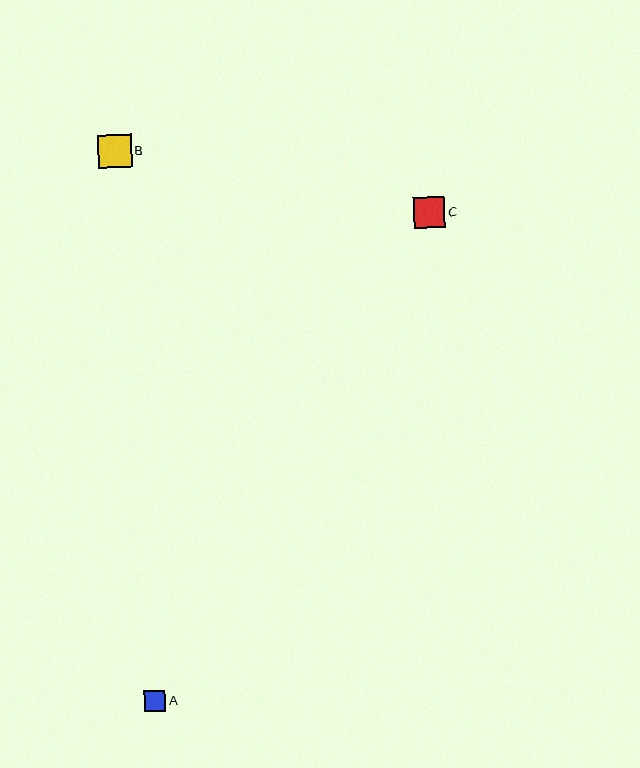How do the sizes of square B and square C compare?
Square B and square C are approximately the same size.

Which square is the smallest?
Square A is the smallest with a size of approximately 21 pixels.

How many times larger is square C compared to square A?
Square C is approximately 1.4 times the size of square A.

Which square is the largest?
Square B is the largest with a size of approximately 34 pixels.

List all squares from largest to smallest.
From largest to smallest: B, C, A.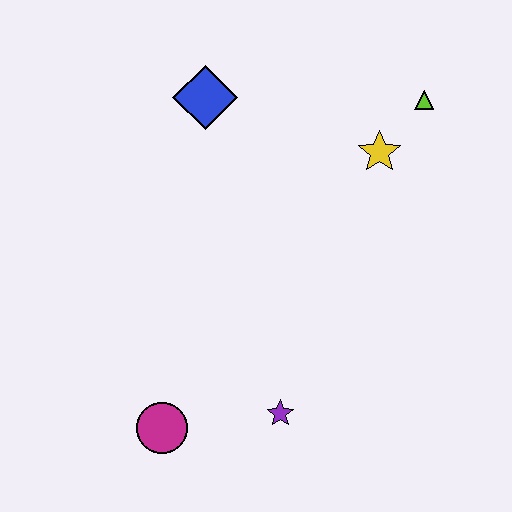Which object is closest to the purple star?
The magenta circle is closest to the purple star.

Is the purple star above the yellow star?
No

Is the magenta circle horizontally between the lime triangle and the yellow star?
No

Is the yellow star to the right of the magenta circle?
Yes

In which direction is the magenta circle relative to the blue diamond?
The magenta circle is below the blue diamond.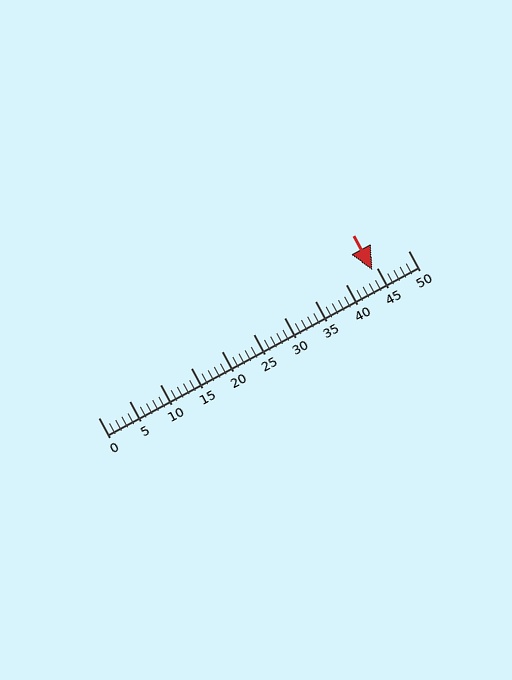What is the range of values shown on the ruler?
The ruler shows values from 0 to 50.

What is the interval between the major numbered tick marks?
The major tick marks are spaced 5 units apart.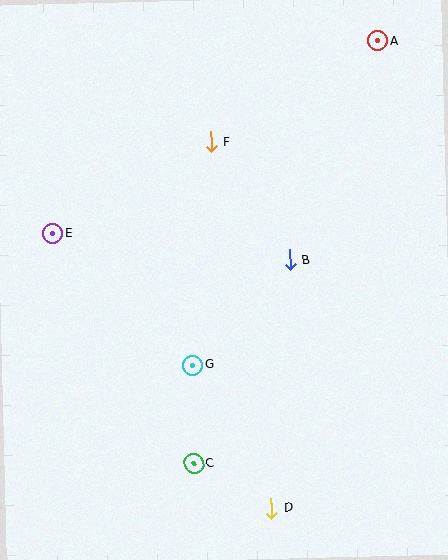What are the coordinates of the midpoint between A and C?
The midpoint between A and C is at (286, 252).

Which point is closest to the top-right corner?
Point A is closest to the top-right corner.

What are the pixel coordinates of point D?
Point D is at (271, 508).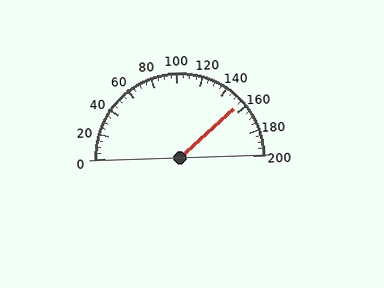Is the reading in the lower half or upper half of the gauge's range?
The reading is in the upper half of the range (0 to 200).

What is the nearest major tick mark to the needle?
The nearest major tick mark is 160.